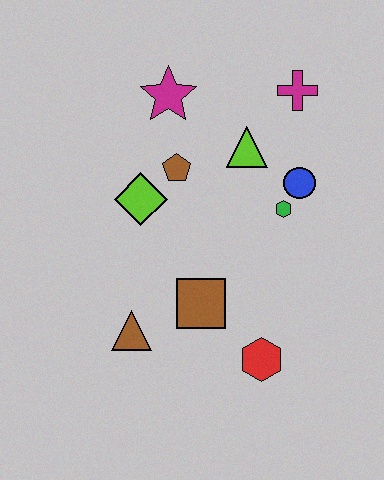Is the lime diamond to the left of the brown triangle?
No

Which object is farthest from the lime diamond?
The red hexagon is farthest from the lime diamond.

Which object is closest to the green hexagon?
The blue circle is closest to the green hexagon.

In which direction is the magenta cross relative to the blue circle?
The magenta cross is above the blue circle.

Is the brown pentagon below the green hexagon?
No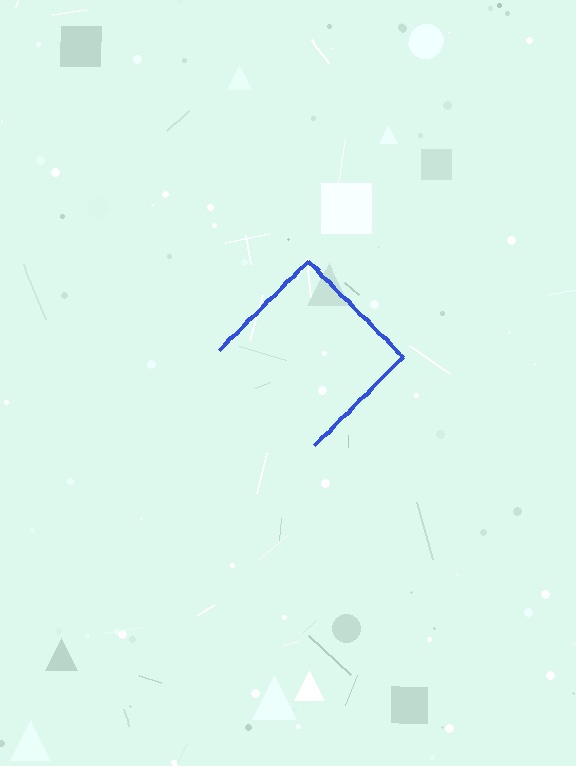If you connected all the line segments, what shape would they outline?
They would outline a diamond.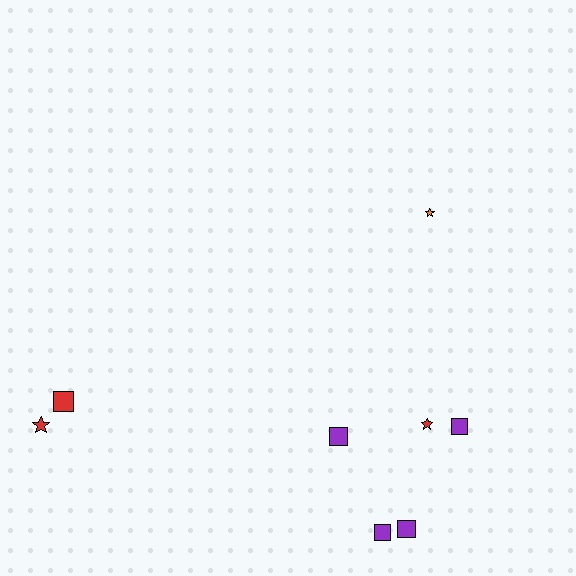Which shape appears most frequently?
Square, with 5 objects.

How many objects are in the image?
There are 8 objects.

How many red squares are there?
There is 1 red square.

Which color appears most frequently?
Purple, with 4 objects.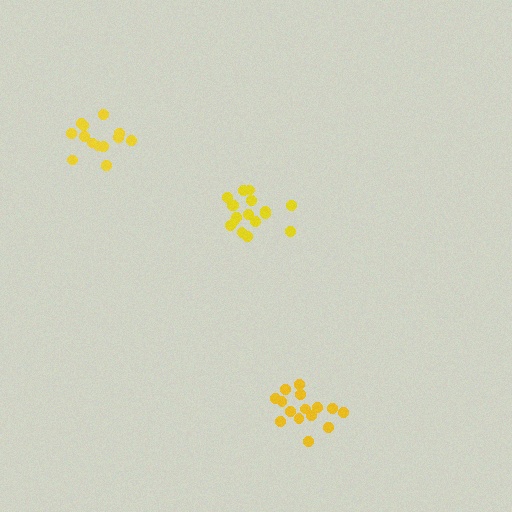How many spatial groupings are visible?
There are 3 spatial groupings.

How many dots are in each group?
Group 1: 17 dots, Group 2: 13 dots, Group 3: 15 dots (45 total).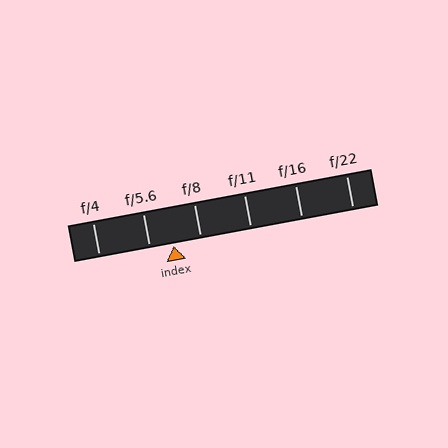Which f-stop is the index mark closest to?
The index mark is closest to f/5.6.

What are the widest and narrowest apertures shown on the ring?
The widest aperture shown is f/4 and the narrowest is f/22.